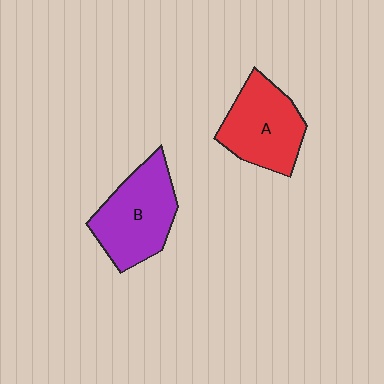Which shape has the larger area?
Shape B (purple).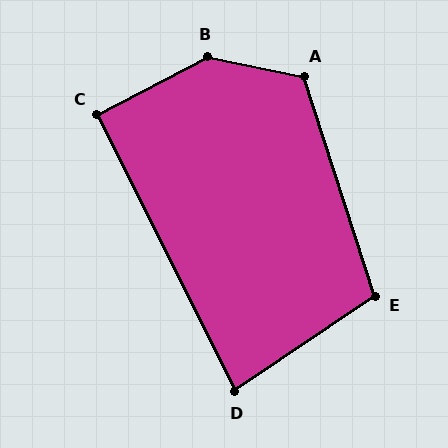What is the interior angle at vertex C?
Approximately 91 degrees (approximately right).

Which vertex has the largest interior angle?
B, at approximately 141 degrees.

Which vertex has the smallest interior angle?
D, at approximately 83 degrees.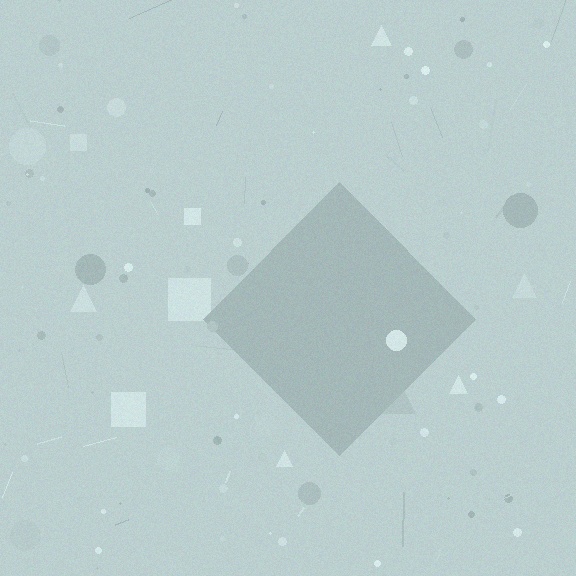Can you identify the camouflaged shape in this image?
The camouflaged shape is a diamond.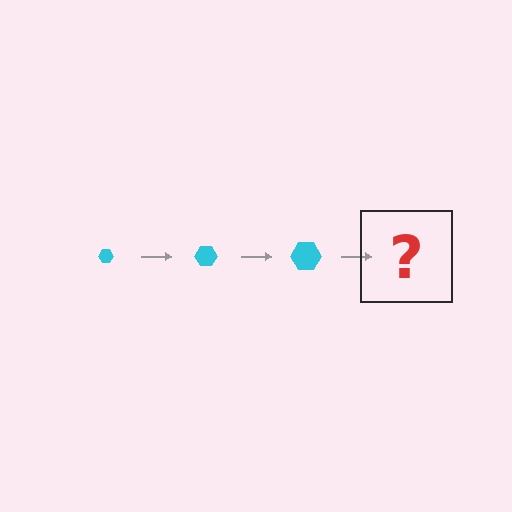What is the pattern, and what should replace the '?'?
The pattern is that the hexagon gets progressively larger each step. The '?' should be a cyan hexagon, larger than the previous one.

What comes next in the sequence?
The next element should be a cyan hexagon, larger than the previous one.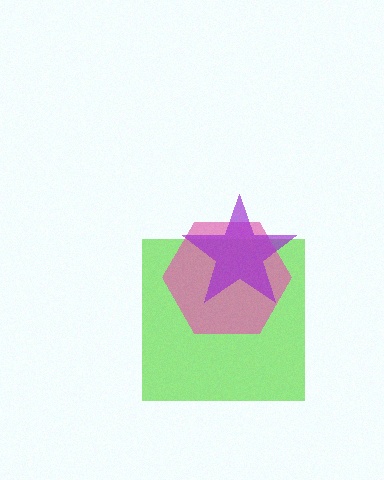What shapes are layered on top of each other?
The layered shapes are: a lime square, a pink hexagon, a purple star.